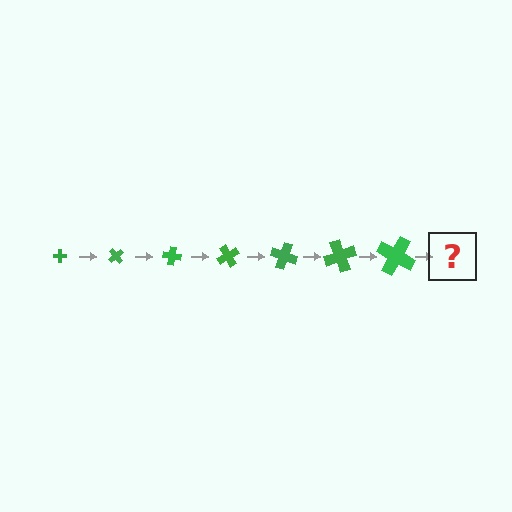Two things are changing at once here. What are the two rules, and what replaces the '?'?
The two rules are that the cross grows larger each step and it rotates 50 degrees each step. The '?' should be a cross, larger than the previous one and rotated 350 degrees from the start.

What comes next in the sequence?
The next element should be a cross, larger than the previous one and rotated 350 degrees from the start.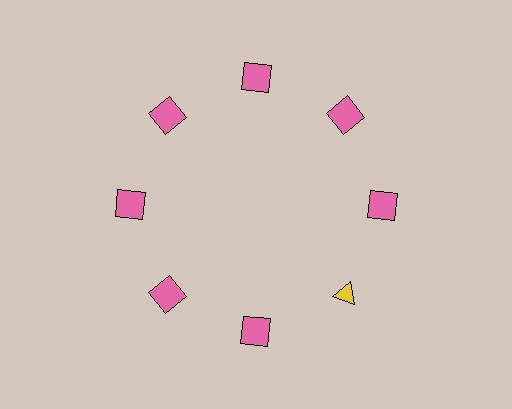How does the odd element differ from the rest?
It differs in both color (yellow instead of pink) and shape (triangle instead of square).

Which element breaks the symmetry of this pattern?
The yellow triangle at roughly the 4 o'clock position breaks the symmetry. All other shapes are pink squares.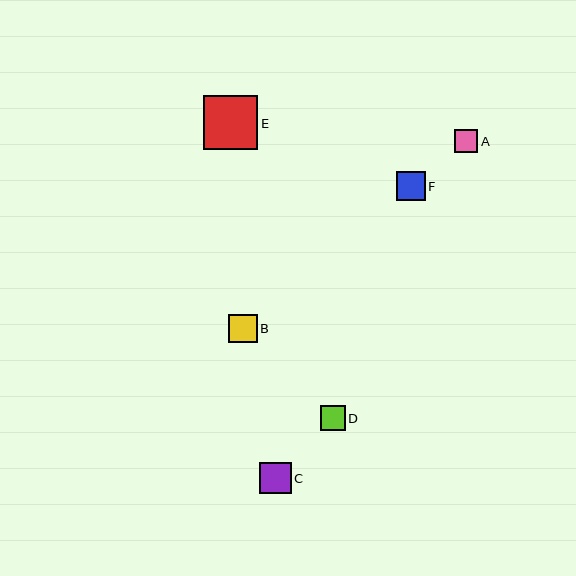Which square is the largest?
Square E is the largest with a size of approximately 54 pixels.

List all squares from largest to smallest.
From largest to smallest: E, C, F, B, D, A.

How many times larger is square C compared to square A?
Square C is approximately 1.4 times the size of square A.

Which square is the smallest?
Square A is the smallest with a size of approximately 23 pixels.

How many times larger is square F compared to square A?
Square F is approximately 1.3 times the size of square A.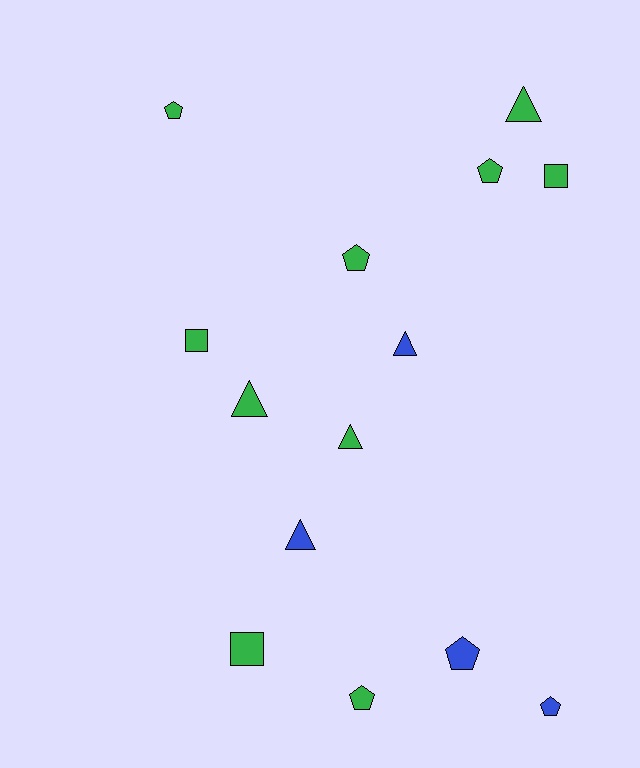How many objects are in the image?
There are 14 objects.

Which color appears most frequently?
Green, with 10 objects.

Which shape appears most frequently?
Pentagon, with 6 objects.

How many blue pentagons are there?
There are 2 blue pentagons.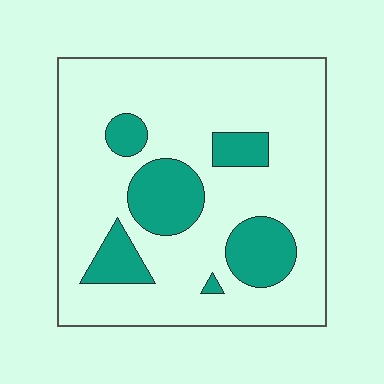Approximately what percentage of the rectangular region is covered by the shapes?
Approximately 20%.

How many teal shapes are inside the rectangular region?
6.